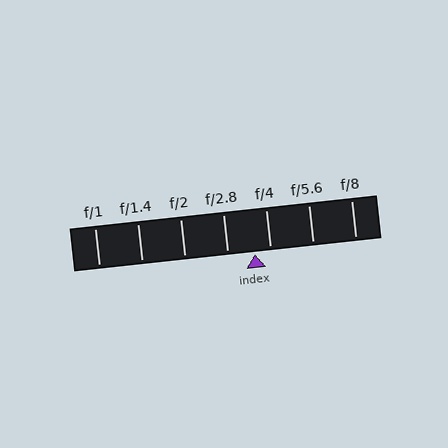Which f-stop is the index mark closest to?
The index mark is closest to f/4.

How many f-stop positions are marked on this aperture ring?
There are 7 f-stop positions marked.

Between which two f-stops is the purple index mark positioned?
The index mark is between f/2.8 and f/4.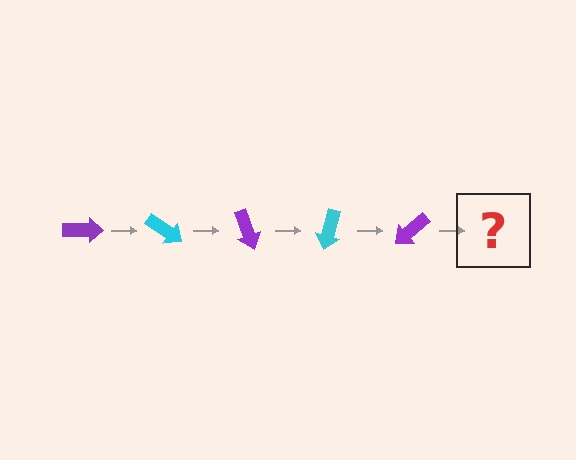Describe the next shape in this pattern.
It should be a cyan arrow, rotated 175 degrees from the start.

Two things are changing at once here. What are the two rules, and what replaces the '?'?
The two rules are that it rotates 35 degrees each step and the color cycles through purple and cyan. The '?' should be a cyan arrow, rotated 175 degrees from the start.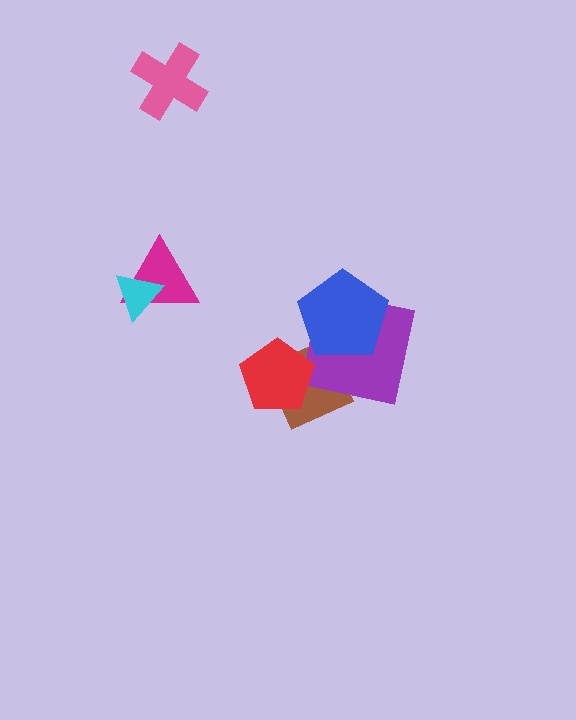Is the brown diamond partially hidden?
Yes, it is partially covered by another shape.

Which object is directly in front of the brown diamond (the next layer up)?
The purple square is directly in front of the brown diamond.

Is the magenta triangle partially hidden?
Yes, it is partially covered by another shape.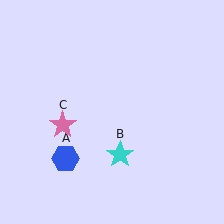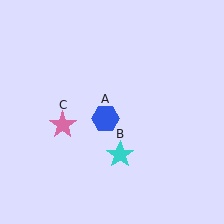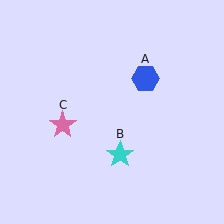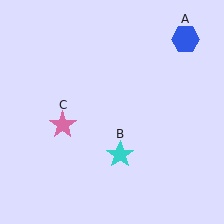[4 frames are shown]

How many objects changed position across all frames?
1 object changed position: blue hexagon (object A).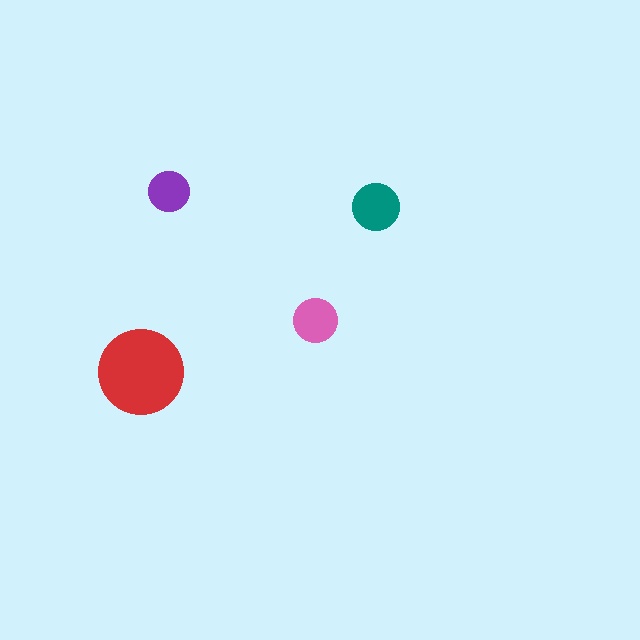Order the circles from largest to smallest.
the red one, the teal one, the pink one, the purple one.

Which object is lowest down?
The red circle is bottommost.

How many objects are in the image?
There are 4 objects in the image.